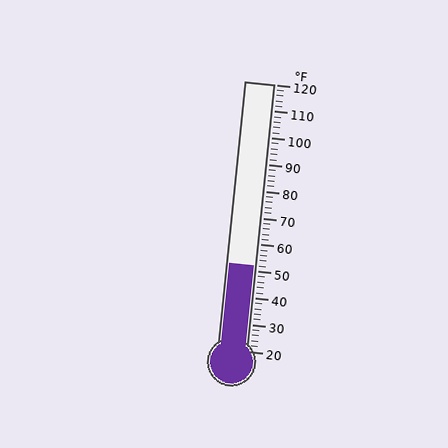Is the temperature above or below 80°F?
The temperature is below 80°F.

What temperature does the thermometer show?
The thermometer shows approximately 52°F.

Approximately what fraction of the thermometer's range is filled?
The thermometer is filled to approximately 30% of its range.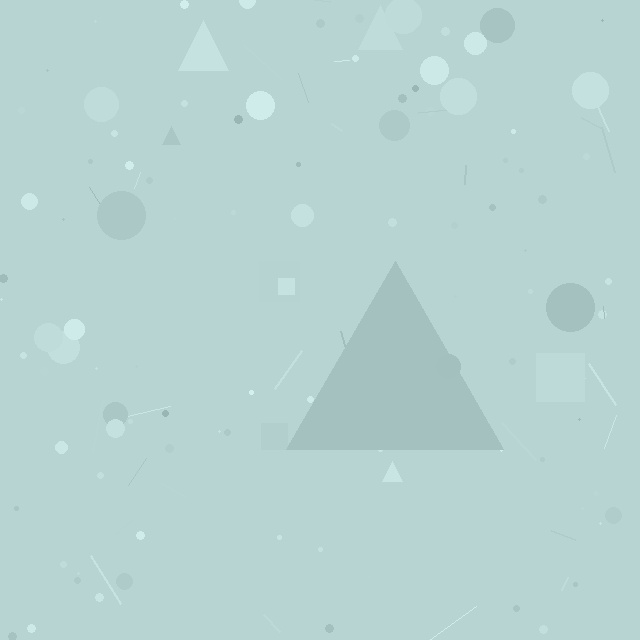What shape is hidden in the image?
A triangle is hidden in the image.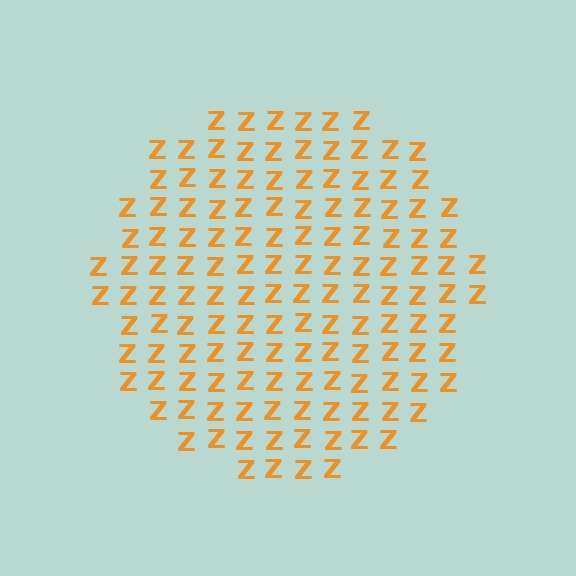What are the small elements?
The small elements are letter Z's.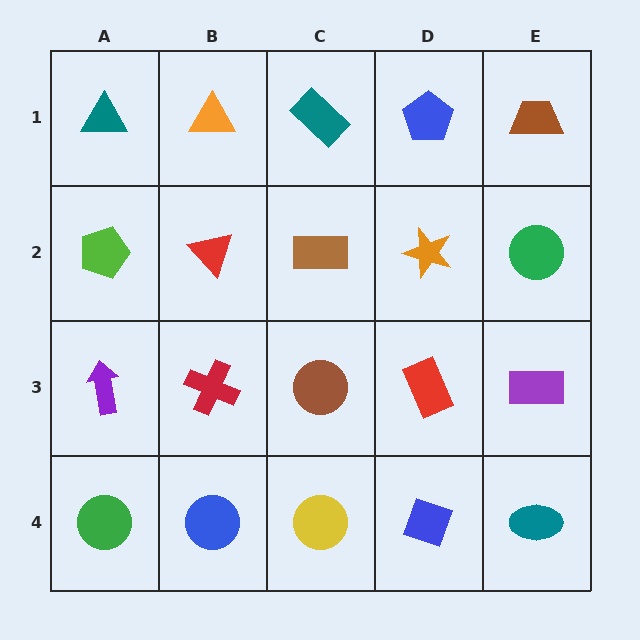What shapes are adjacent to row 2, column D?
A blue pentagon (row 1, column D), a red rectangle (row 3, column D), a brown rectangle (row 2, column C), a green circle (row 2, column E).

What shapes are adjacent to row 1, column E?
A green circle (row 2, column E), a blue pentagon (row 1, column D).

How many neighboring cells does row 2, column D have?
4.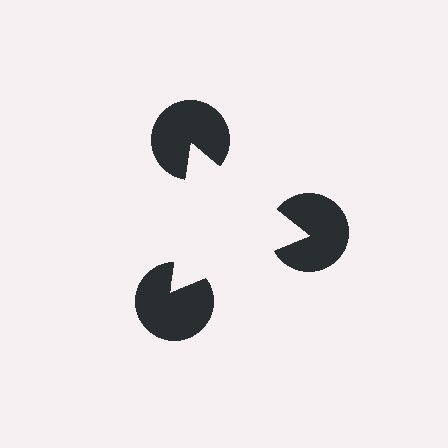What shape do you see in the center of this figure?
An illusory triangle — its edges are inferred from the aligned wedge cuts in the pac-man discs, not physically drawn.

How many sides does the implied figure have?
3 sides.